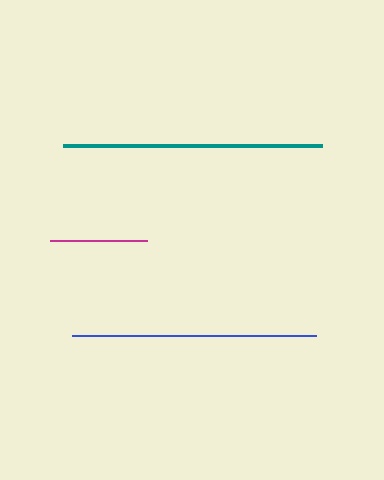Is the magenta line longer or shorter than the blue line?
The blue line is longer than the magenta line.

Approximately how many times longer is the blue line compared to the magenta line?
The blue line is approximately 2.5 times the length of the magenta line.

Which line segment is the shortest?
The magenta line is the shortest at approximately 97 pixels.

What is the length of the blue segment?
The blue segment is approximately 244 pixels long.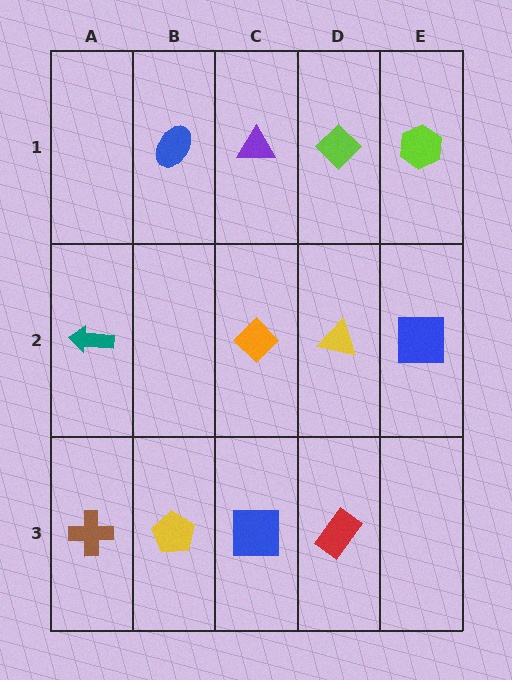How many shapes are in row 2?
4 shapes.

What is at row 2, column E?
A blue square.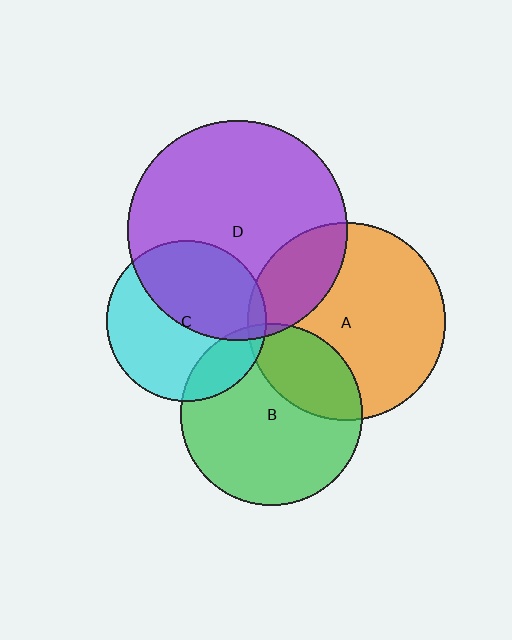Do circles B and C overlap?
Yes.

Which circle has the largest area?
Circle D (purple).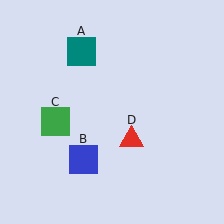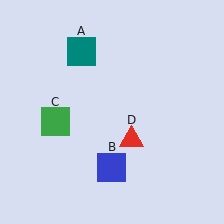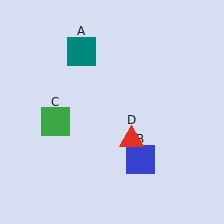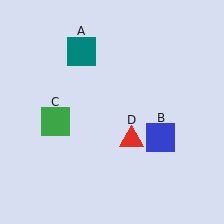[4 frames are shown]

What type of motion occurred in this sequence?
The blue square (object B) rotated counterclockwise around the center of the scene.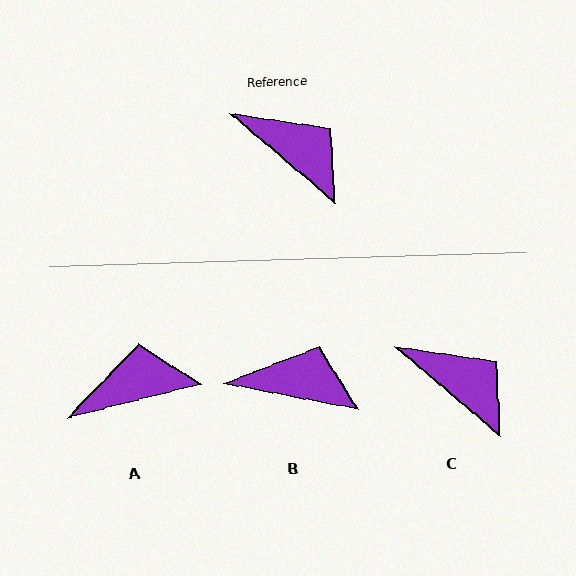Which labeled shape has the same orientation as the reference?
C.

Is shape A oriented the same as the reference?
No, it is off by about 55 degrees.